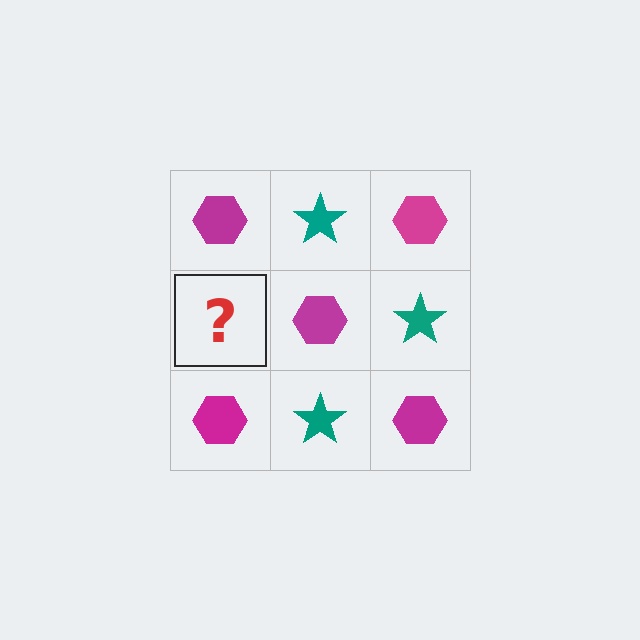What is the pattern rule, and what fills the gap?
The rule is that it alternates magenta hexagon and teal star in a checkerboard pattern. The gap should be filled with a teal star.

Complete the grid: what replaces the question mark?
The question mark should be replaced with a teal star.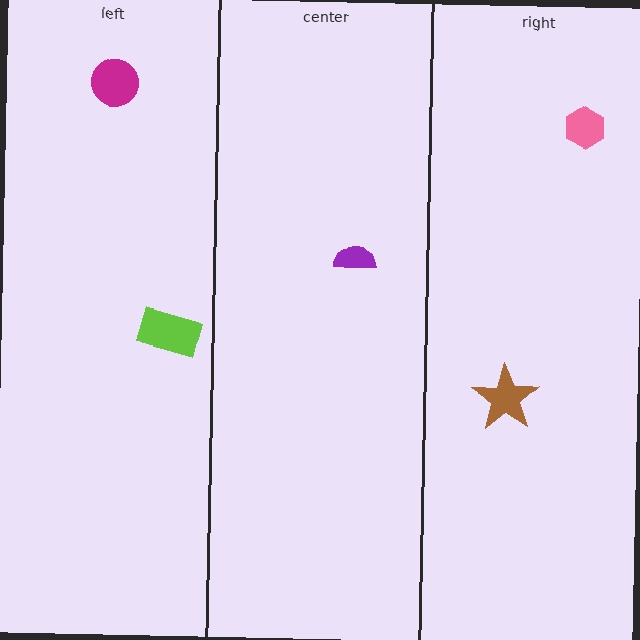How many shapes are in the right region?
2.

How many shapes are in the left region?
2.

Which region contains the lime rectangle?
The left region.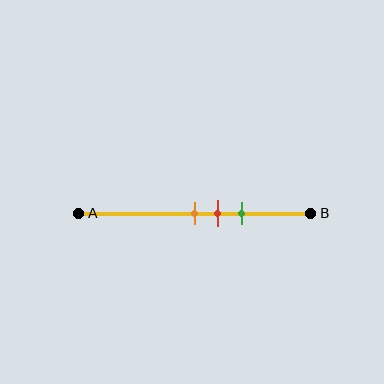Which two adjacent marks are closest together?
The orange and red marks are the closest adjacent pair.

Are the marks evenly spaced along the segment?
Yes, the marks are approximately evenly spaced.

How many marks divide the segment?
There are 3 marks dividing the segment.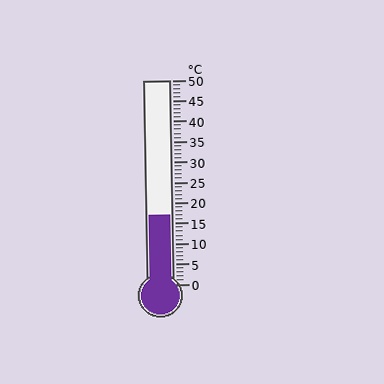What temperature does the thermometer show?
The thermometer shows approximately 17°C.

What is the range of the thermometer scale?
The thermometer scale ranges from 0°C to 50°C.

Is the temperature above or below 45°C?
The temperature is below 45°C.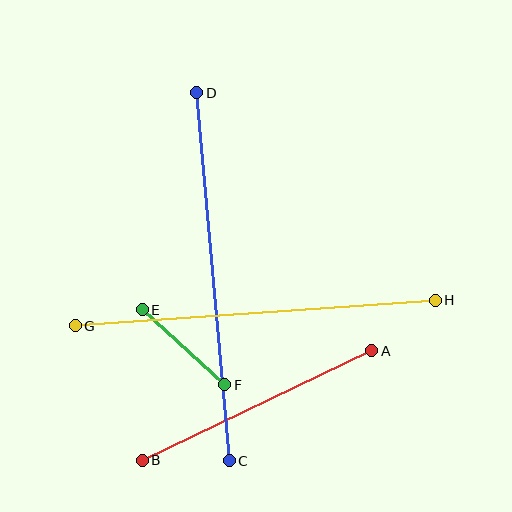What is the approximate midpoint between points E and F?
The midpoint is at approximately (184, 347) pixels.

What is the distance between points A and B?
The distance is approximately 254 pixels.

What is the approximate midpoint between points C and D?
The midpoint is at approximately (213, 277) pixels.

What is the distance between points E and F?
The distance is approximately 112 pixels.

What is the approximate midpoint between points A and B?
The midpoint is at approximately (257, 406) pixels.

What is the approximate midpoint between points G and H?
The midpoint is at approximately (255, 313) pixels.